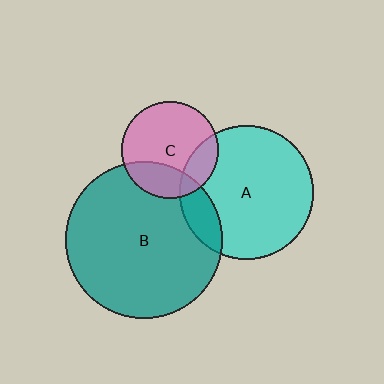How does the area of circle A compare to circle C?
Approximately 1.9 times.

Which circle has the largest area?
Circle B (teal).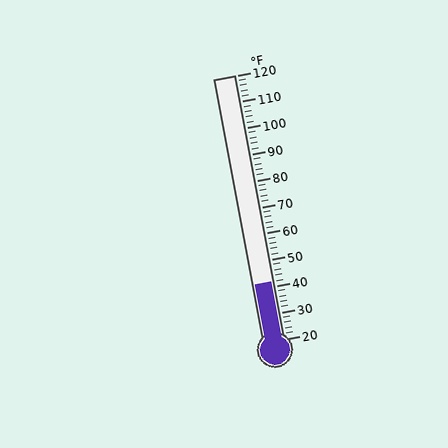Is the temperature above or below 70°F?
The temperature is below 70°F.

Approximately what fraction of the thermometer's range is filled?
The thermometer is filled to approximately 20% of its range.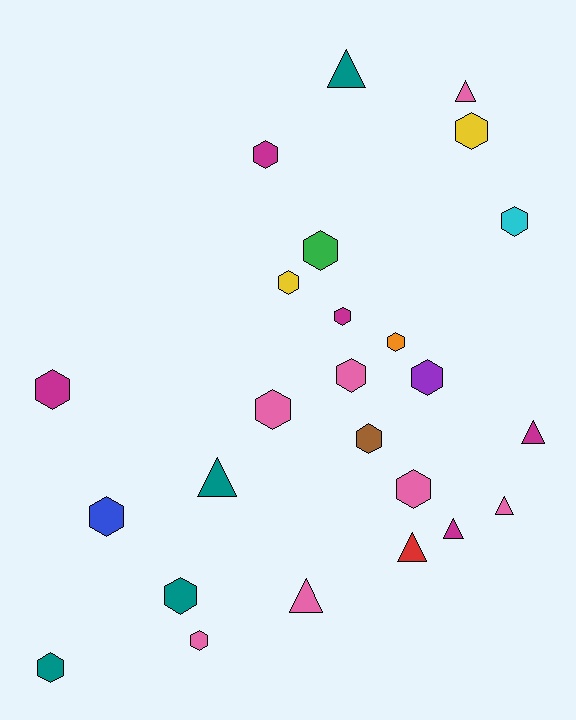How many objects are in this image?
There are 25 objects.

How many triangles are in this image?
There are 8 triangles.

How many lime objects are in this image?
There are no lime objects.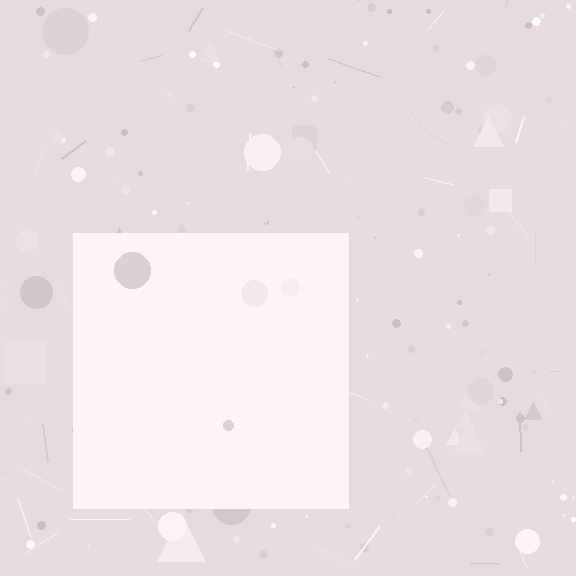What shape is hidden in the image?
A square is hidden in the image.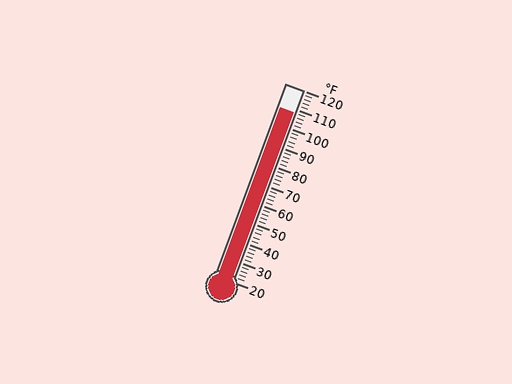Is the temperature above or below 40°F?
The temperature is above 40°F.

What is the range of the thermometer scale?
The thermometer scale ranges from 20°F to 120°F.